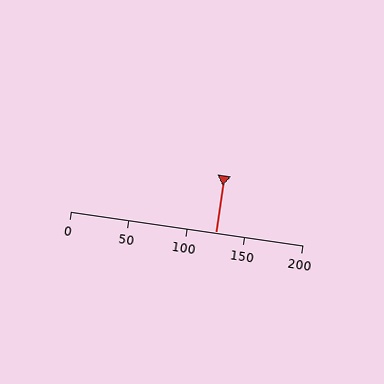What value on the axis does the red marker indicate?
The marker indicates approximately 125.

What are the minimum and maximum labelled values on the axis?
The axis runs from 0 to 200.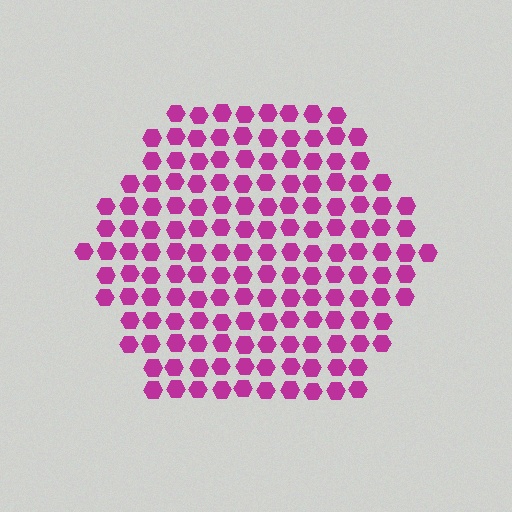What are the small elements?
The small elements are hexagons.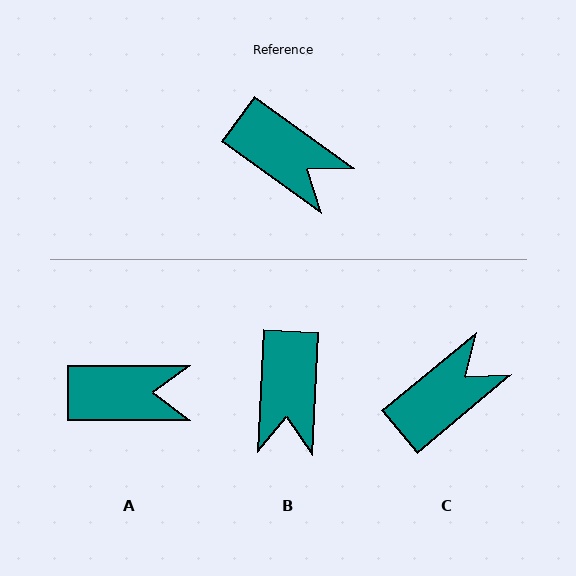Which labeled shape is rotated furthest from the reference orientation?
C, about 76 degrees away.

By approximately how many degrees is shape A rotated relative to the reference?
Approximately 36 degrees counter-clockwise.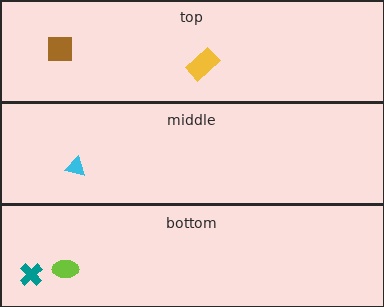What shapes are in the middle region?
The cyan triangle.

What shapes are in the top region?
The brown square, the yellow rectangle.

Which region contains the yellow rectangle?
The top region.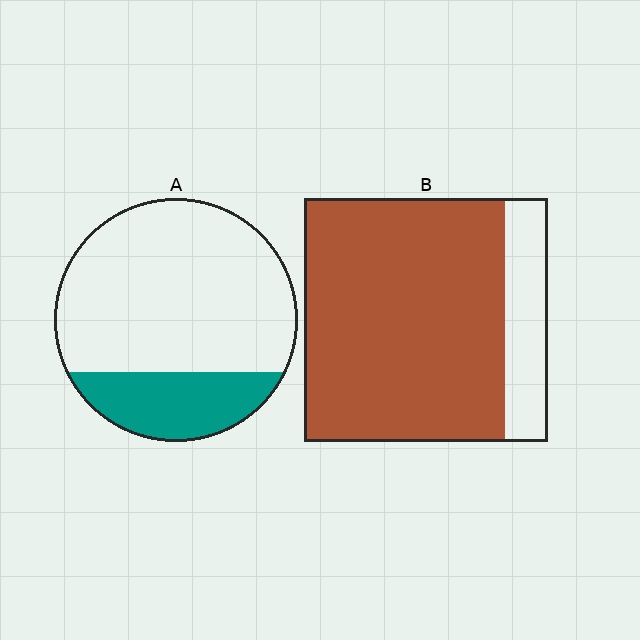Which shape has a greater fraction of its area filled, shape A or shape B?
Shape B.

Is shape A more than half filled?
No.